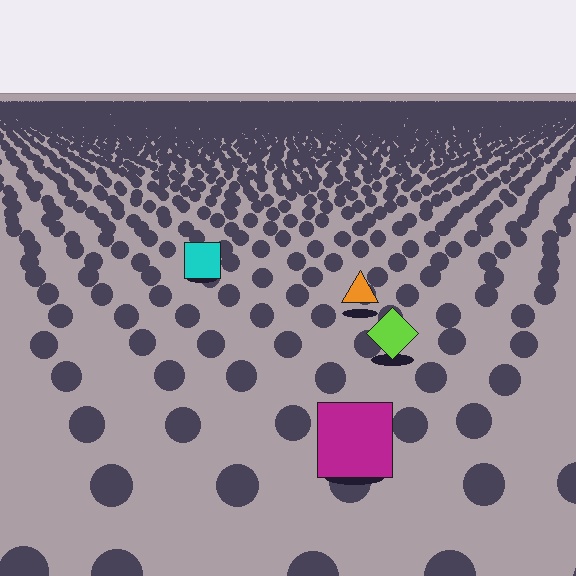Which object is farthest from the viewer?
The cyan square is farthest from the viewer. It appears smaller and the ground texture around it is denser.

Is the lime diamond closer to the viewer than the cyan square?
Yes. The lime diamond is closer — you can tell from the texture gradient: the ground texture is coarser near it.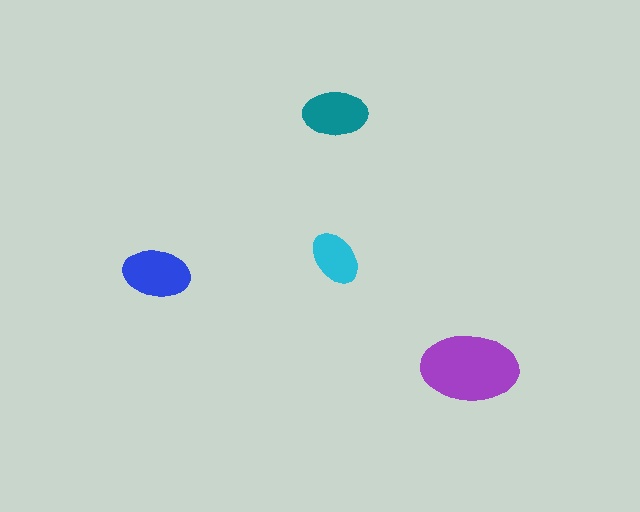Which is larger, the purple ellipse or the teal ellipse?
The purple one.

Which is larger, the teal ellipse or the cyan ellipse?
The teal one.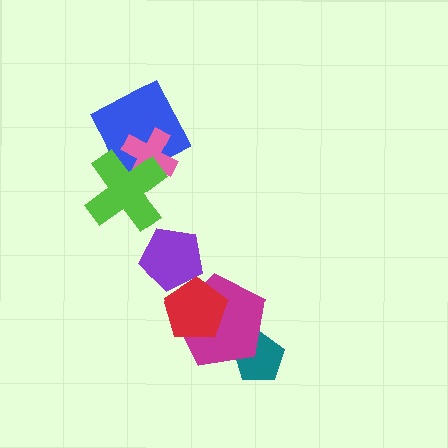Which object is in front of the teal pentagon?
The magenta pentagon is in front of the teal pentagon.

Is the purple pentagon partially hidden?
Yes, it is partially covered by another shape.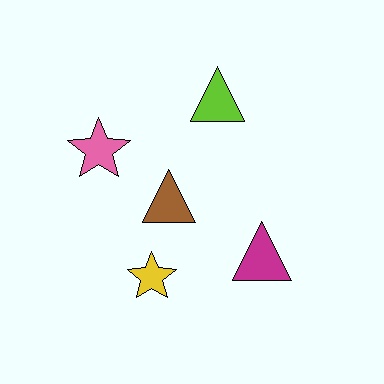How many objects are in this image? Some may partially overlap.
There are 5 objects.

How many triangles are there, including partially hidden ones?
There are 3 triangles.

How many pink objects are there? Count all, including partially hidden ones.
There is 1 pink object.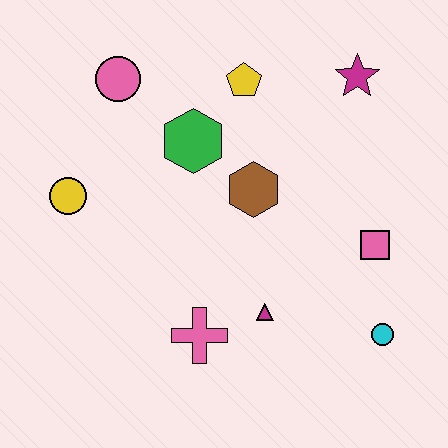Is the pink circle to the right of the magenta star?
No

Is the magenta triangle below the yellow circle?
Yes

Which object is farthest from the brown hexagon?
The cyan circle is farthest from the brown hexagon.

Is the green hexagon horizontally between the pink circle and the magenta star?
Yes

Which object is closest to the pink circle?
The green hexagon is closest to the pink circle.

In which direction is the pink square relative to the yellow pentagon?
The pink square is below the yellow pentagon.